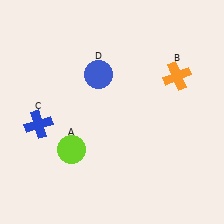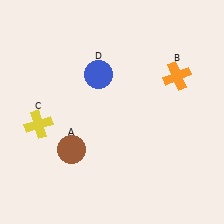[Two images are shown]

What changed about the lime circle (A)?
In Image 1, A is lime. In Image 2, it changed to brown.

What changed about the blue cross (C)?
In Image 1, C is blue. In Image 2, it changed to yellow.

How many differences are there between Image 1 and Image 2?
There are 2 differences between the two images.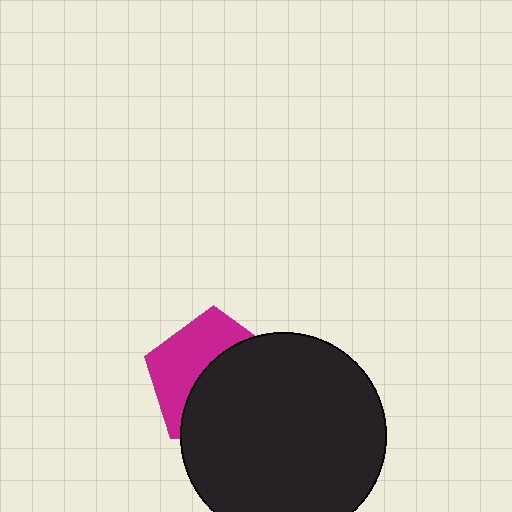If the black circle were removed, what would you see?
You would see the complete magenta pentagon.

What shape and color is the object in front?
The object in front is a black circle.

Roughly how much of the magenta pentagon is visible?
A small part of it is visible (roughly 43%).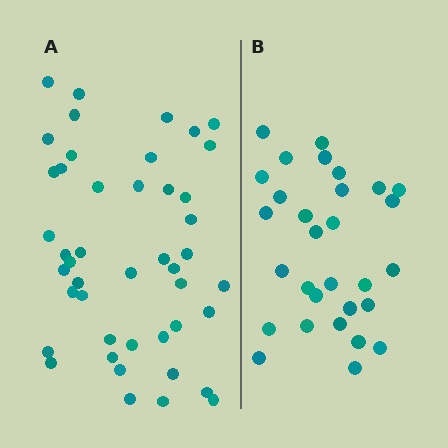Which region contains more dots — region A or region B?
Region A (the left region) has more dots.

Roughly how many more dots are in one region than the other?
Region A has approximately 15 more dots than region B.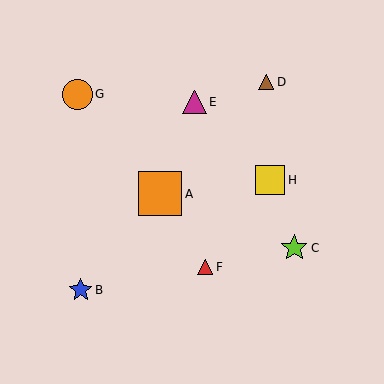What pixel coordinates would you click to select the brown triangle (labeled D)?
Click at (266, 82) to select the brown triangle D.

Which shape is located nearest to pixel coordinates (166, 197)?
The orange square (labeled A) at (160, 194) is nearest to that location.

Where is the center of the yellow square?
The center of the yellow square is at (270, 180).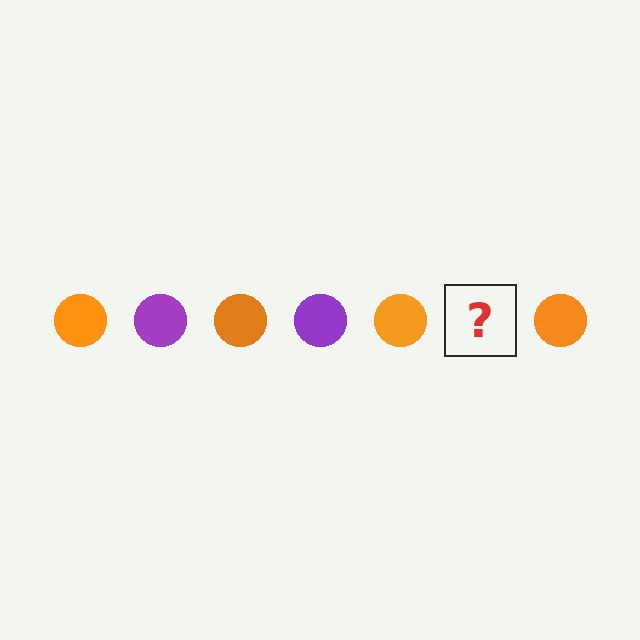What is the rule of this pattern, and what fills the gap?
The rule is that the pattern cycles through orange, purple circles. The gap should be filled with a purple circle.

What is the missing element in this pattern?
The missing element is a purple circle.